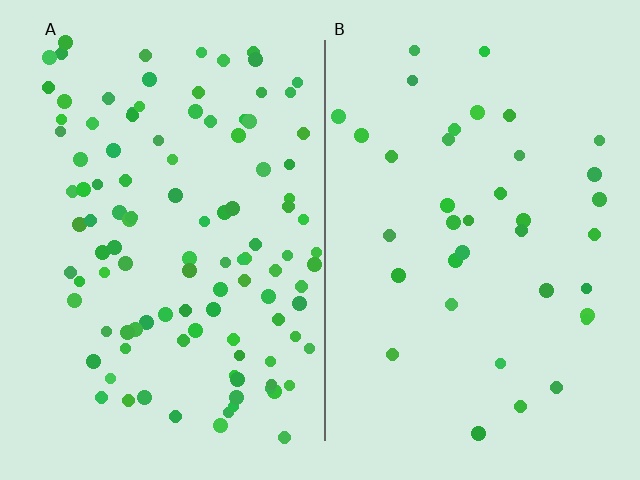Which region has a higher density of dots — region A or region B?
A (the left).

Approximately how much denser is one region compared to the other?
Approximately 2.9× — region A over region B.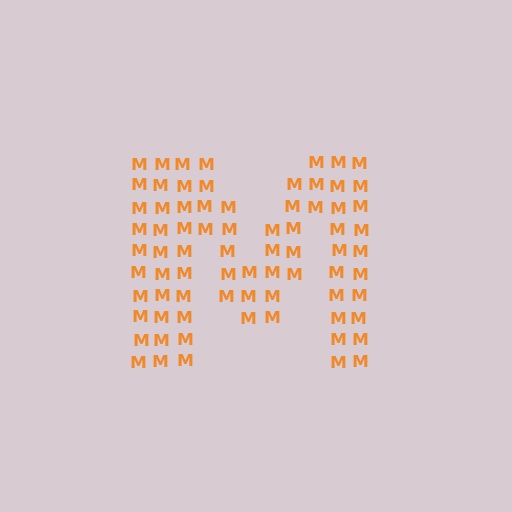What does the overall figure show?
The overall figure shows the letter M.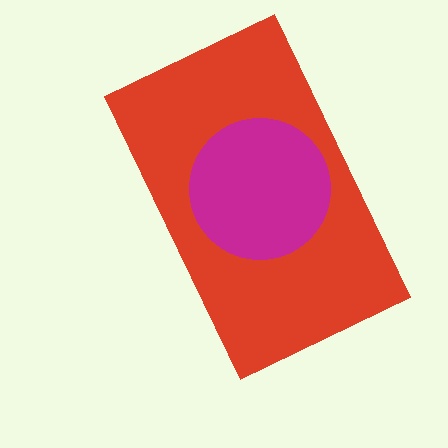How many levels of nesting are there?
2.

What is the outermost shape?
The red rectangle.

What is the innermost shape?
The magenta circle.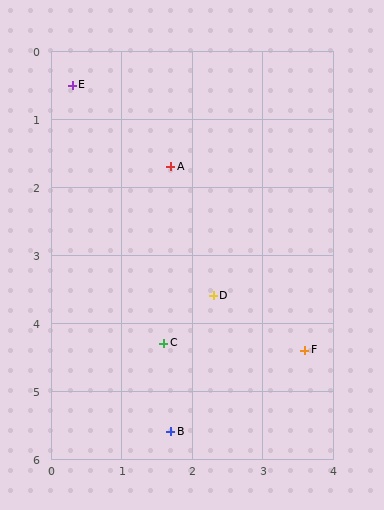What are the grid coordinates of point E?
Point E is at approximately (0.3, 0.5).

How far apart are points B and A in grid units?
Points B and A are about 3.9 grid units apart.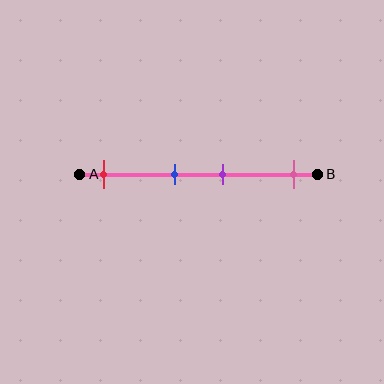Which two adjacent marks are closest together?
The blue and purple marks are the closest adjacent pair.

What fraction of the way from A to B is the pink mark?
The pink mark is approximately 90% (0.9) of the way from A to B.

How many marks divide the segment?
There are 4 marks dividing the segment.